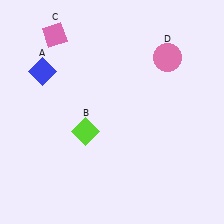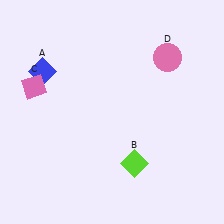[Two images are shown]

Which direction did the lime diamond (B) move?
The lime diamond (B) moved right.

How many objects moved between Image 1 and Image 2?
2 objects moved between the two images.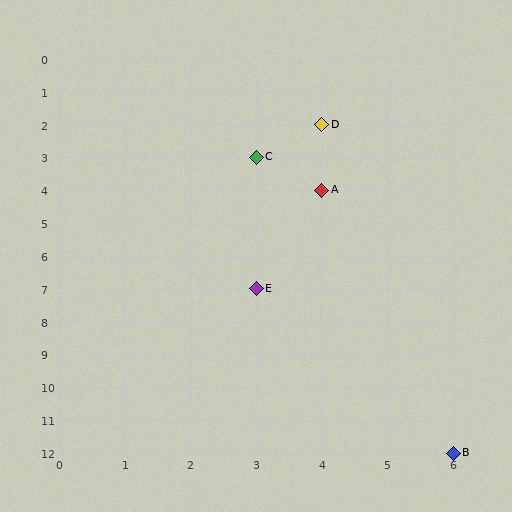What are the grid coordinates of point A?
Point A is at grid coordinates (4, 4).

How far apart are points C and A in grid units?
Points C and A are 1 column and 1 row apart (about 1.4 grid units diagonally).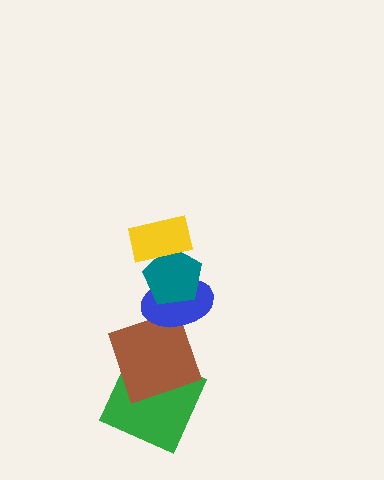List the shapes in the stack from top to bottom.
From top to bottom: the yellow rectangle, the teal pentagon, the blue ellipse, the brown square, the green square.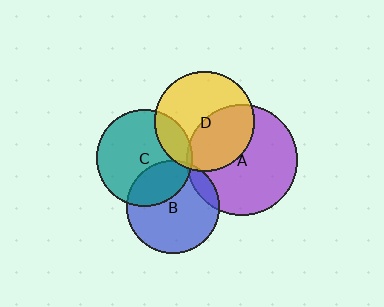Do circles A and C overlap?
Yes.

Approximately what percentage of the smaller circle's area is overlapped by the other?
Approximately 5%.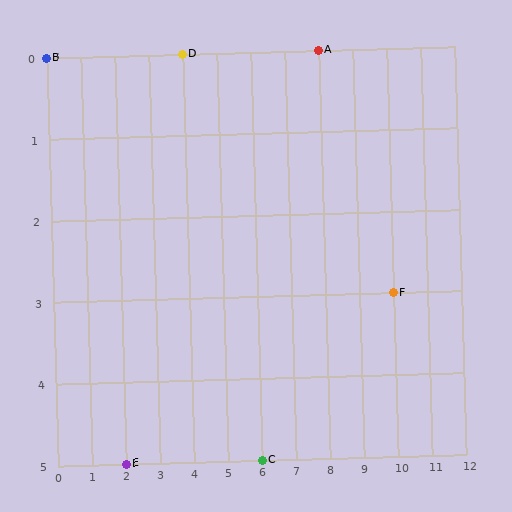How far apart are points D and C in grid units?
Points D and C are 2 columns and 5 rows apart (about 5.4 grid units diagonally).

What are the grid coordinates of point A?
Point A is at grid coordinates (8, 0).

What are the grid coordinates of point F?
Point F is at grid coordinates (10, 3).